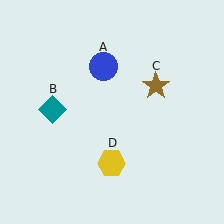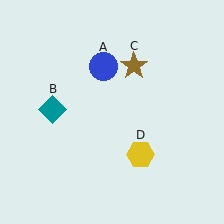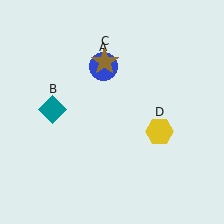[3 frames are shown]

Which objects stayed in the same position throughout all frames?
Blue circle (object A) and teal diamond (object B) remained stationary.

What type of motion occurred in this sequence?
The brown star (object C), yellow hexagon (object D) rotated counterclockwise around the center of the scene.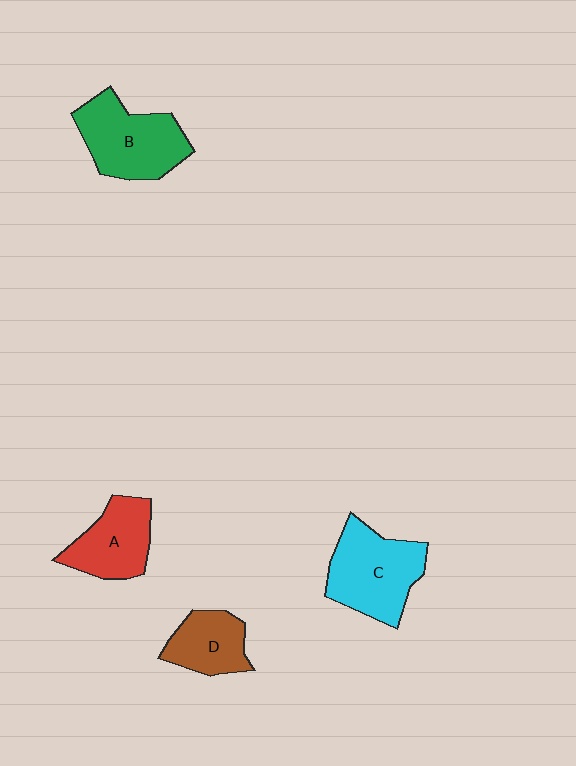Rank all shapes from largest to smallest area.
From largest to smallest: C (cyan), B (green), A (red), D (brown).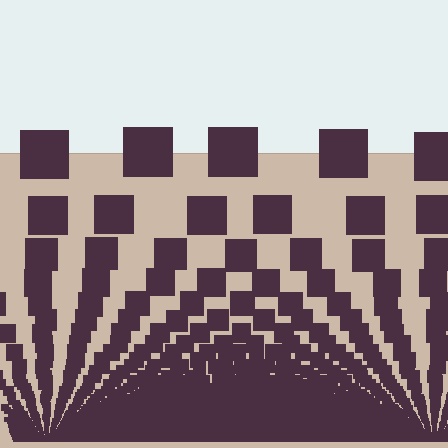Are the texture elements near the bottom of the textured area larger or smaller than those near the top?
Smaller. The gradient is inverted — elements near the bottom are smaller and denser.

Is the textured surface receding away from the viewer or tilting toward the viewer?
The surface appears to tilt toward the viewer. Texture elements get larger and sparser toward the top.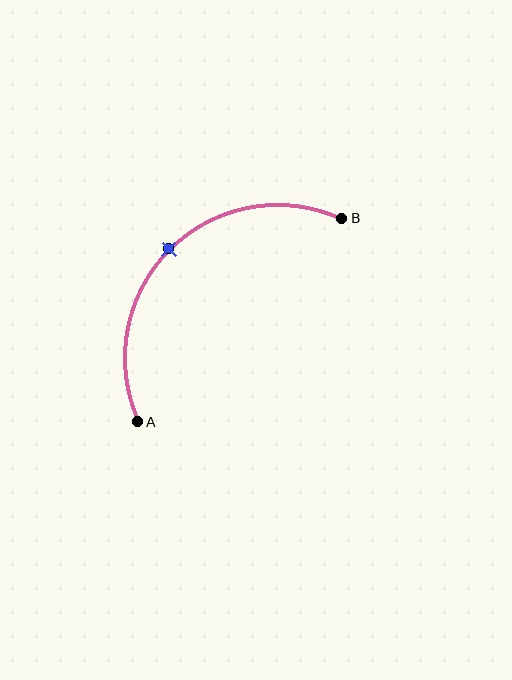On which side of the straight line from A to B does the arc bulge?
The arc bulges above and to the left of the straight line connecting A and B.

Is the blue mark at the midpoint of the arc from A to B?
Yes. The blue mark lies on the arc at equal arc-length from both A and B — it is the arc midpoint.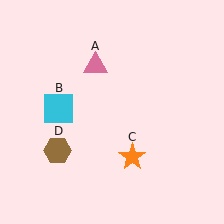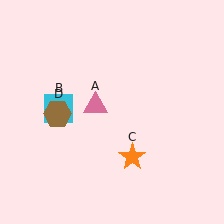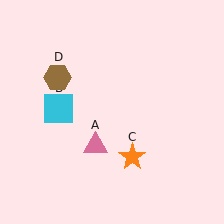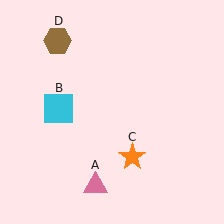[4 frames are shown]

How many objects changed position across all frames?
2 objects changed position: pink triangle (object A), brown hexagon (object D).